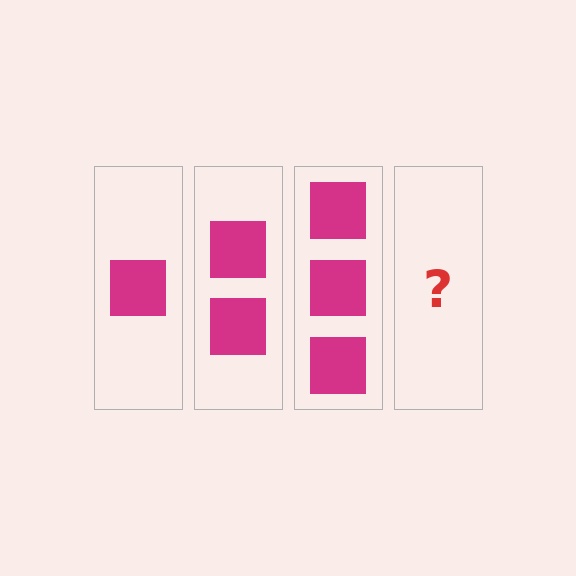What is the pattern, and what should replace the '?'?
The pattern is that each step adds one more square. The '?' should be 4 squares.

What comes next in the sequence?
The next element should be 4 squares.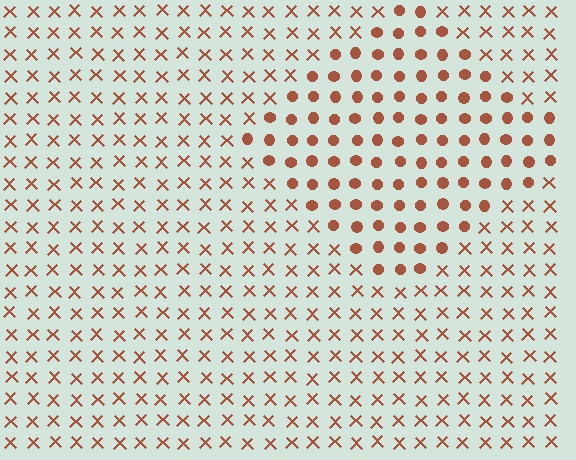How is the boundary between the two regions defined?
The boundary is defined by a change in element shape: circles inside vs. X marks outside. All elements share the same color and spacing.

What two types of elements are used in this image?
The image uses circles inside the diamond region and X marks outside it.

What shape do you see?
I see a diamond.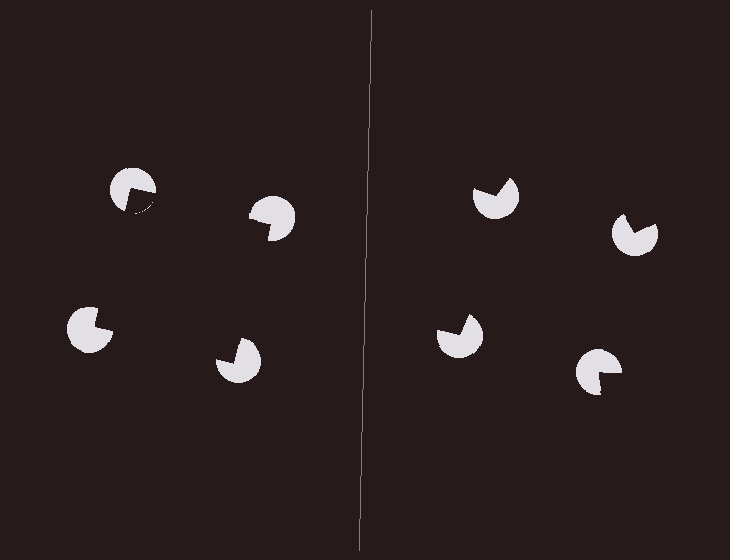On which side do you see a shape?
An illusory square appears on the left side. On the right side the wedge cuts are rotated, so no coherent shape forms.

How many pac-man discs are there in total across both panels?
8 — 4 on each side.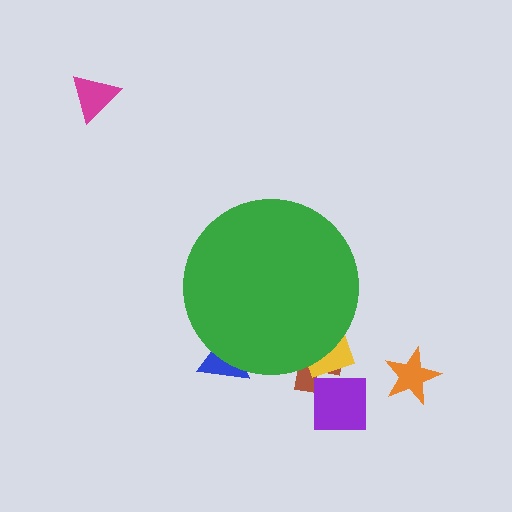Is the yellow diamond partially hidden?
Yes, the yellow diamond is partially hidden behind the green circle.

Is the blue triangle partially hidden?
Yes, the blue triangle is partially hidden behind the green circle.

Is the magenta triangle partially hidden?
No, the magenta triangle is fully visible.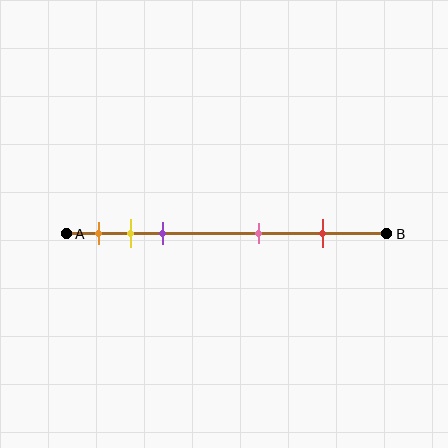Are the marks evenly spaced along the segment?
No, the marks are not evenly spaced.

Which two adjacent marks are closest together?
The yellow and purple marks are the closest adjacent pair.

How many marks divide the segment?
There are 5 marks dividing the segment.